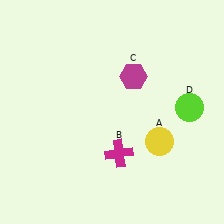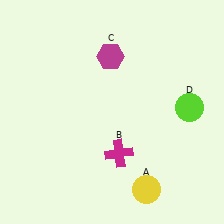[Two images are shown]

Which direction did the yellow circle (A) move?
The yellow circle (A) moved down.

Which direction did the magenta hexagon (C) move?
The magenta hexagon (C) moved left.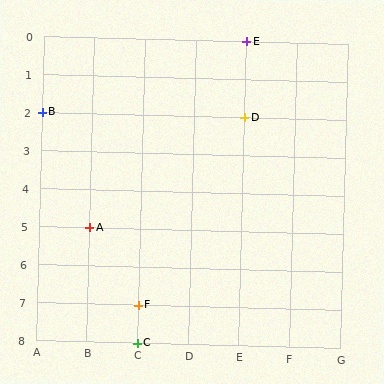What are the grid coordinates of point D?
Point D is at grid coordinates (E, 2).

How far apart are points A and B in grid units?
Points A and B are 1 column and 3 rows apart (about 3.2 grid units diagonally).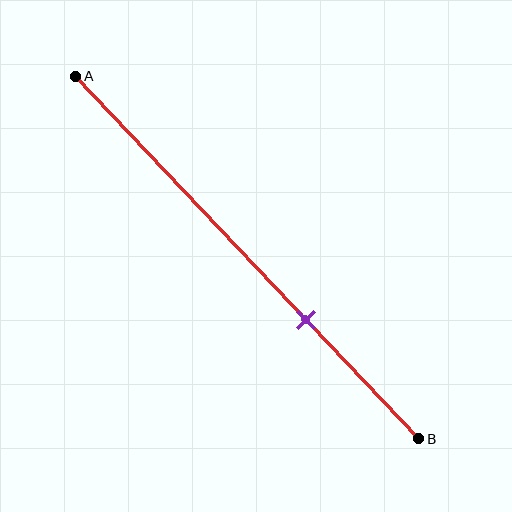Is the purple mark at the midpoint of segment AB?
No, the mark is at about 65% from A, not at the 50% midpoint.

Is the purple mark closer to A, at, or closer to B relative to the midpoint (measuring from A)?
The purple mark is closer to point B than the midpoint of segment AB.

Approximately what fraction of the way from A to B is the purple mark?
The purple mark is approximately 65% of the way from A to B.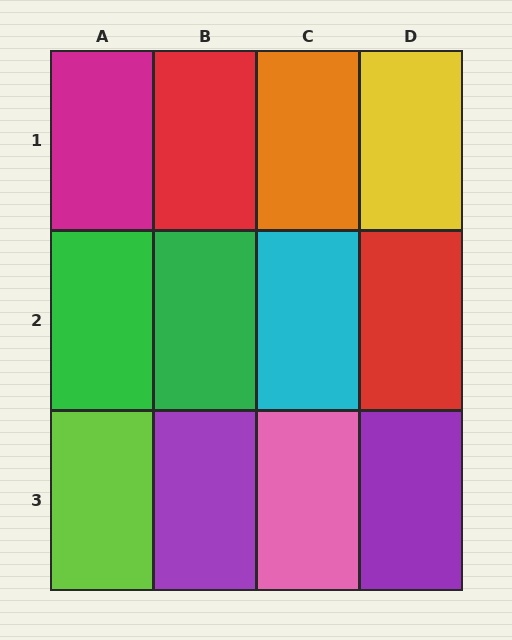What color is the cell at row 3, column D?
Purple.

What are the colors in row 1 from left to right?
Magenta, red, orange, yellow.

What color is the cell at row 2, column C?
Cyan.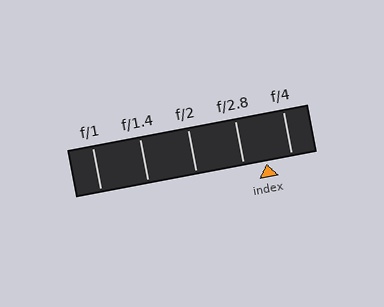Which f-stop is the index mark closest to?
The index mark is closest to f/2.8.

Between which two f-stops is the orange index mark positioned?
The index mark is between f/2.8 and f/4.